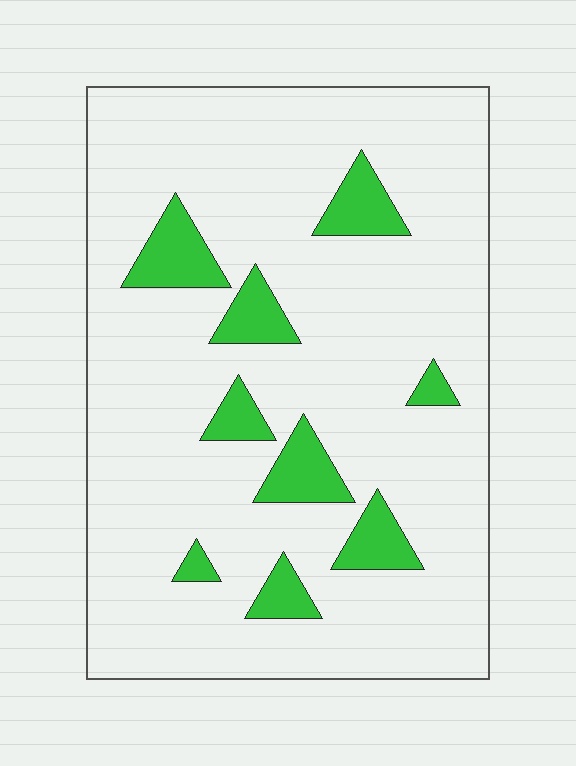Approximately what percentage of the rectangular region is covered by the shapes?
Approximately 15%.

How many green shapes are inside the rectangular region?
9.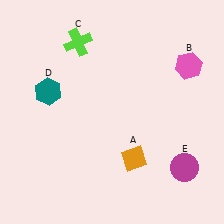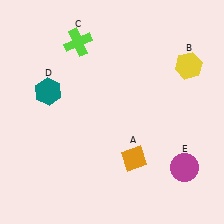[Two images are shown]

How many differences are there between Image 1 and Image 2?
There is 1 difference between the two images.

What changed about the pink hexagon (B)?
In Image 1, B is pink. In Image 2, it changed to yellow.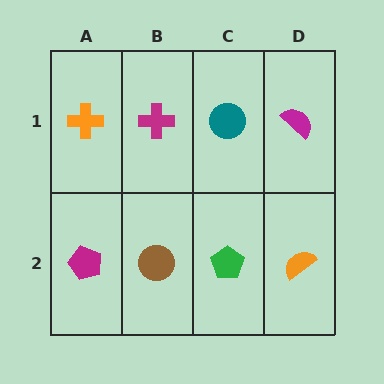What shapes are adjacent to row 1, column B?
A brown circle (row 2, column B), an orange cross (row 1, column A), a teal circle (row 1, column C).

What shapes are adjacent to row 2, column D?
A magenta semicircle (row 1, column D), a green pentagon (row 2, column C).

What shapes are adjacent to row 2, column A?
An orange cross (row 1, column A), a brown circle (row 2, column B).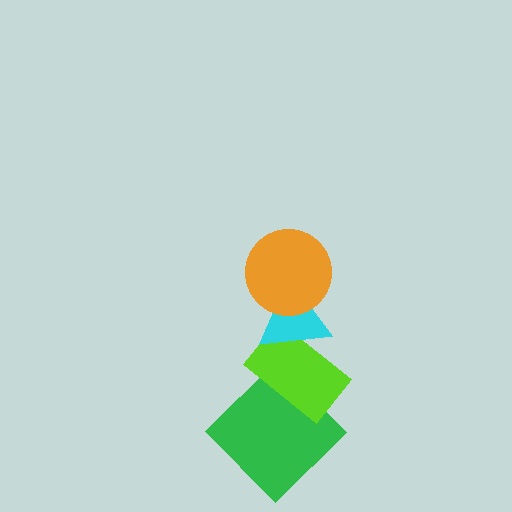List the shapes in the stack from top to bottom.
From top to bottom: the orange circle, the cyan triangle, the lime rectangle, the green diamond.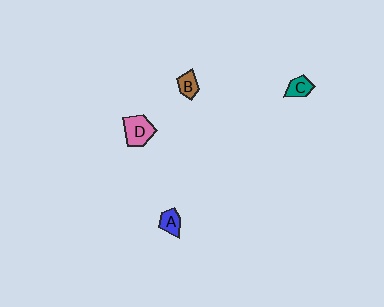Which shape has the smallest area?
Shape B (brown).